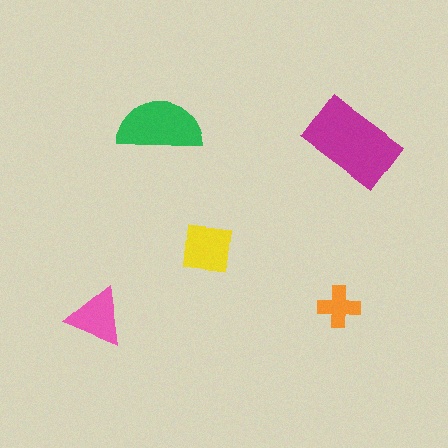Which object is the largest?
The magenta rectangle.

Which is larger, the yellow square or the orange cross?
The yellow square.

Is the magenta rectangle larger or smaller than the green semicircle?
Larger.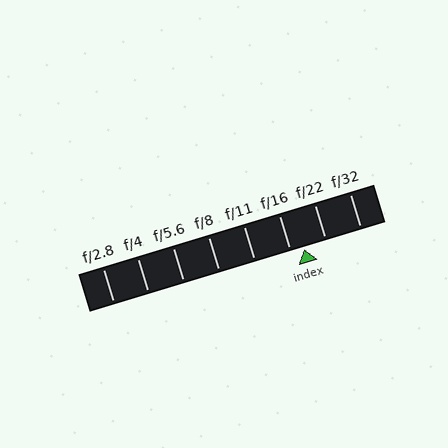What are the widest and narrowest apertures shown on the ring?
The widest aperture shown is f/2.8 and the narrowest is f/32.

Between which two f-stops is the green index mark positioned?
The index mark is between f/16 and f/22.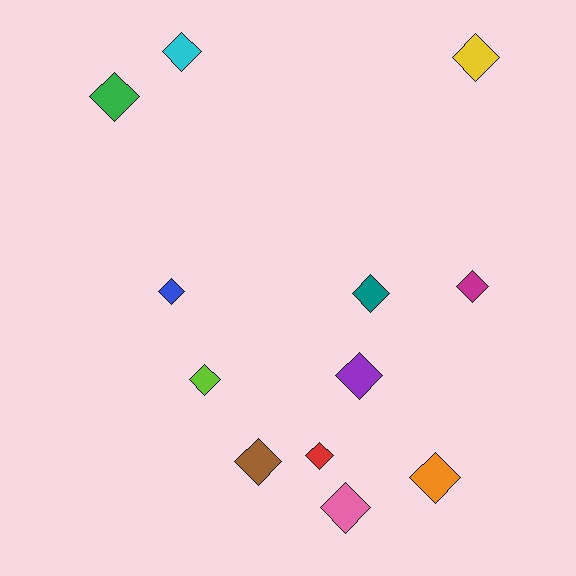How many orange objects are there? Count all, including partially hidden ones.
There is 1 orange object.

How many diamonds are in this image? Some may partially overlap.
There are 12 diamonds.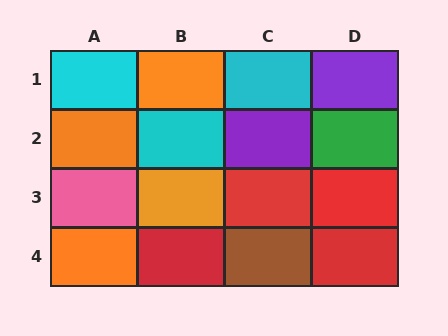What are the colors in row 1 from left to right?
Cyan, orange, cyan, purple.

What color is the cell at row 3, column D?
Red.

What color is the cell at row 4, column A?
Orange.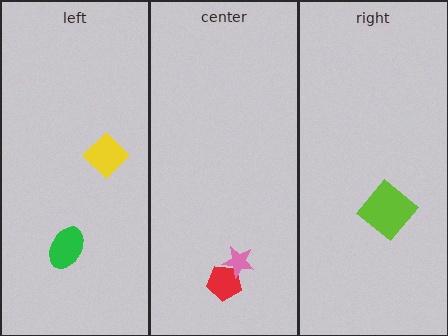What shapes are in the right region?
The lime diamond.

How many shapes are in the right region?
1.